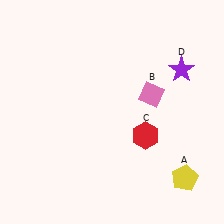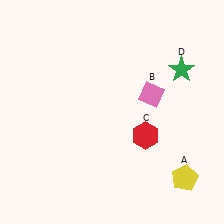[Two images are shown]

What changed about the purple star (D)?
In Image 1, D is purple. In Image 2, it changed to green.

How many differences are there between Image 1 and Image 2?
There is 1 difference between the two images.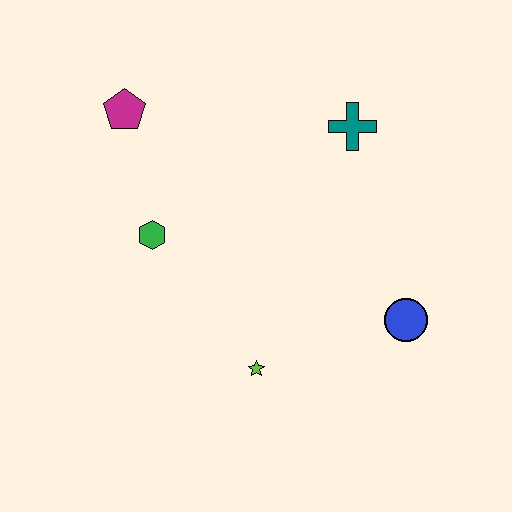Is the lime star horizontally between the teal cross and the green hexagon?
Yes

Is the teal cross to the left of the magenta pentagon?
No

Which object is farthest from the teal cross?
The lime star is farthest from the teal cross.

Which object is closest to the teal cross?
The blue circle is closest to the teal cross.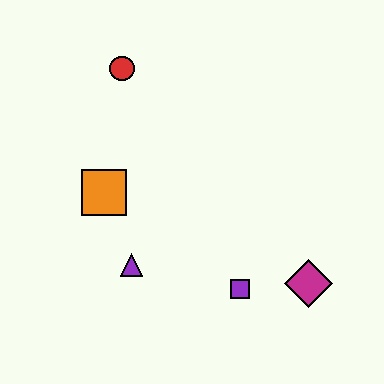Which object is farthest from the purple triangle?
The red circle is farthest from the purple triangle.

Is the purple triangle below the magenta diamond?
No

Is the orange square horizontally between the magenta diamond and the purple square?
No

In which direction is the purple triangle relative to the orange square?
The purple triangle is below the orange square.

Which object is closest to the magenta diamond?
The purple square is closest to the magenta diamond.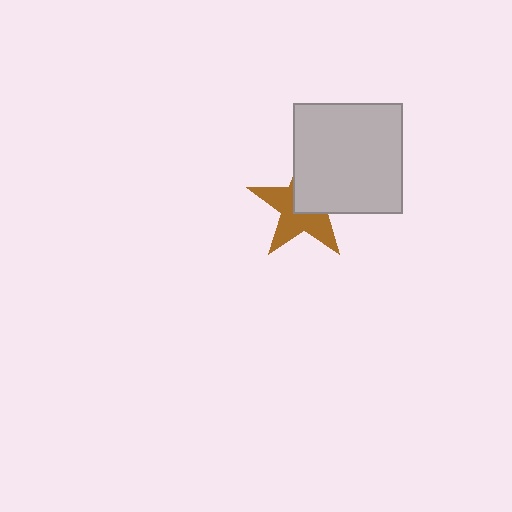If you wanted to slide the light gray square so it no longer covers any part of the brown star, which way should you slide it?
Slide it toward the upper-right — that is the most direct way to separate the two shapes.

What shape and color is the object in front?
The object in front is a light gray square.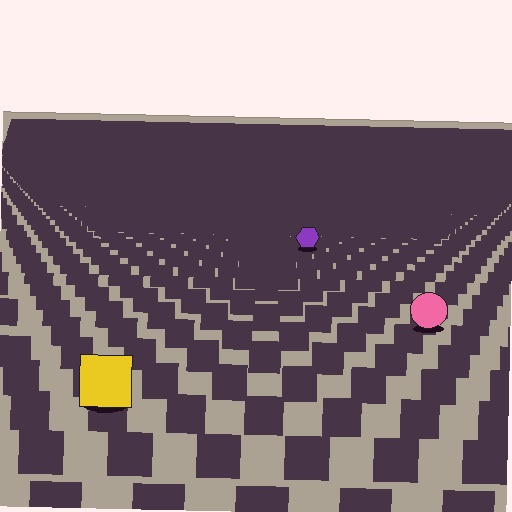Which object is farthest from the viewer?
The purple hexagon is farthest from the viewer. It appears smaller and the ground texture around it is denser.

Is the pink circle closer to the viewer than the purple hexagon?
Yes. The pink circle is closer — you can tell from the texture gradient: the ground texture is coarser near it.